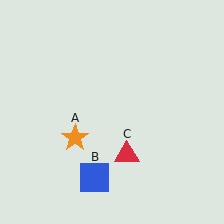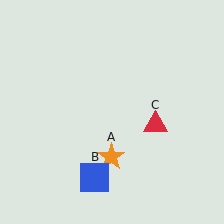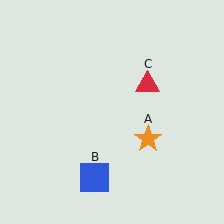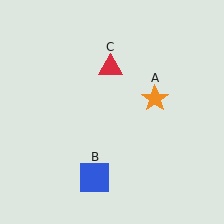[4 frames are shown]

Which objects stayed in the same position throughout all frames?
Blue square (object B) remained stationary.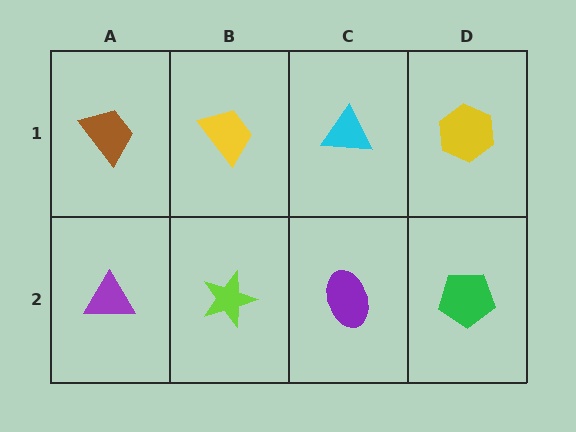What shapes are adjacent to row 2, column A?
A brown trapezoid (row 1, column A), a lime star (row 2, column B).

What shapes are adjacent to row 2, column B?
A yellow trapezoid (row 1, column B), a purple triangle (row 2, column A), a purple ellipse (row 2, column C).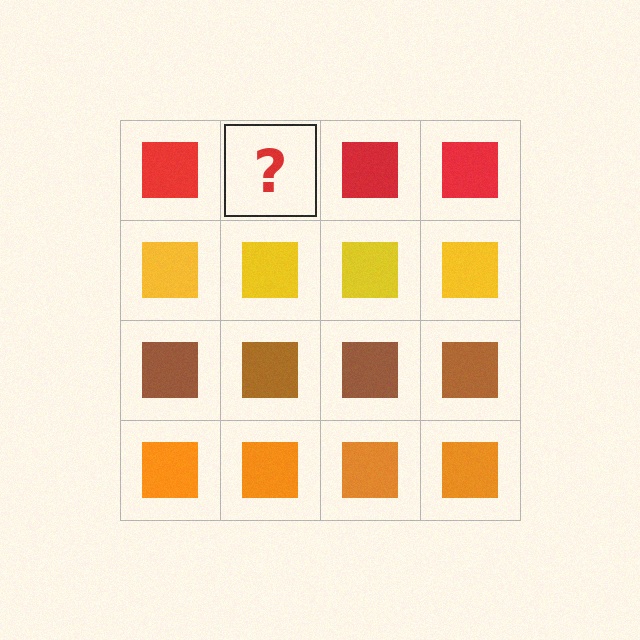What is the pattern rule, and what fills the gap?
The rule is that each row has a consistent color. The gap should be filled with a red square.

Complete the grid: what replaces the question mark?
The question mark should be replaced with a red square.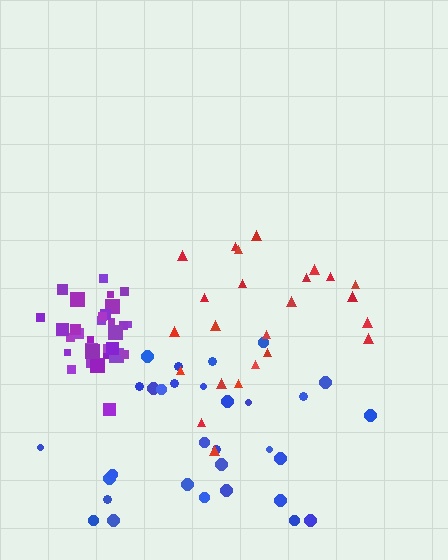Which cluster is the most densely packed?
Purple.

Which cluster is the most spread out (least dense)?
Red.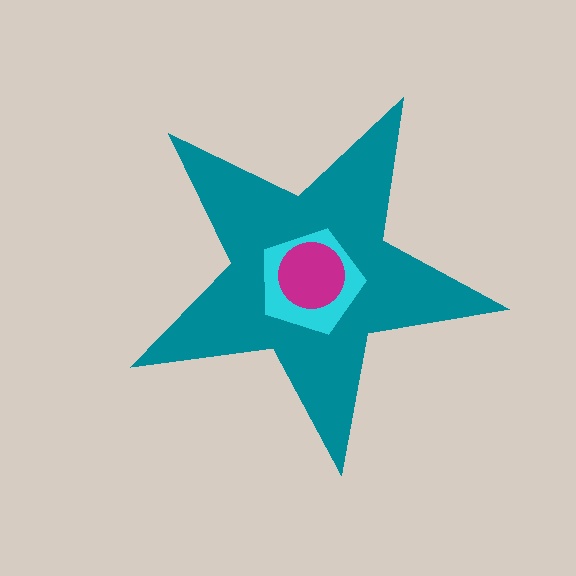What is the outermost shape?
The teal star.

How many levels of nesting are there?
3.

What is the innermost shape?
The magenta circle.